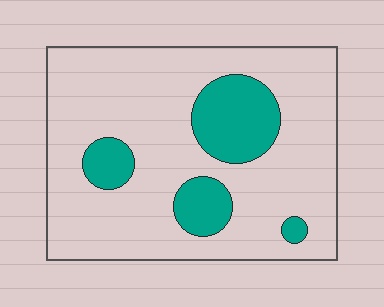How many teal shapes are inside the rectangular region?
4.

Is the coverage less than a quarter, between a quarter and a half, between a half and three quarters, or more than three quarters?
Less than a quarter.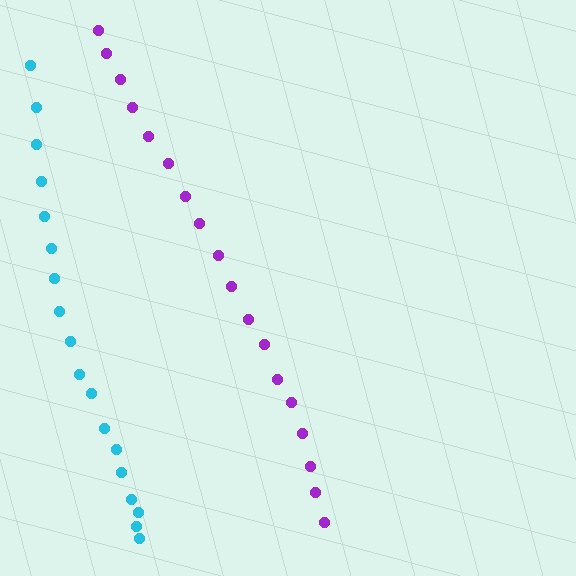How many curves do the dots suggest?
There are 2 distinct paths.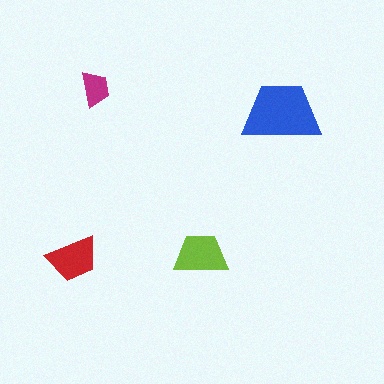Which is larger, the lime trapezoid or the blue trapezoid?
The blue one.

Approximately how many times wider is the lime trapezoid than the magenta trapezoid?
About 1.5 times wider.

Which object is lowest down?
The red trapezoid is bottommost.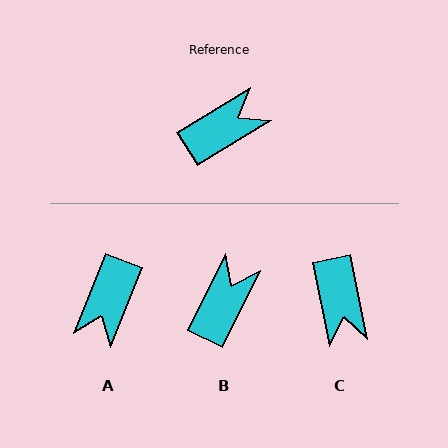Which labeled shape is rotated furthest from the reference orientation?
A, about 144 degrees away.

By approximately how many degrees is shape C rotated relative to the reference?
Approximately 110 degrees clockwise.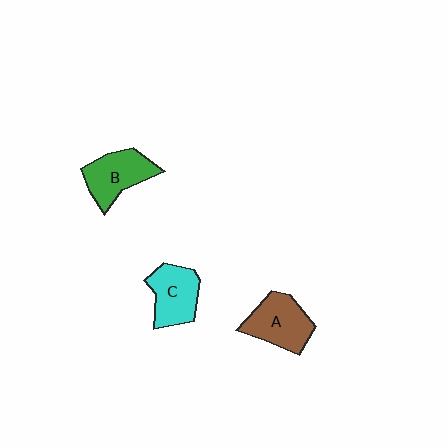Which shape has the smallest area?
Shape C (cyan).